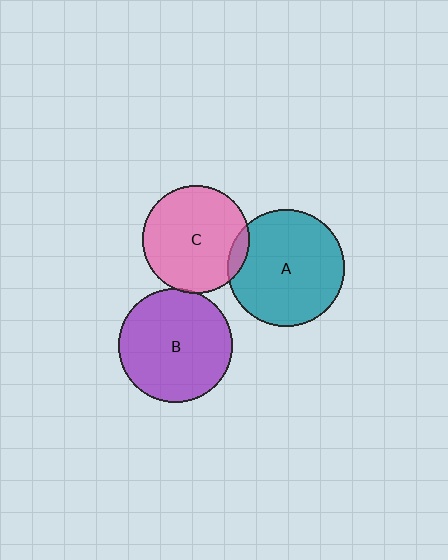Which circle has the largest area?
Circle A (teal).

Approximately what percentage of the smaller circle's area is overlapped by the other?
Approximately 5%.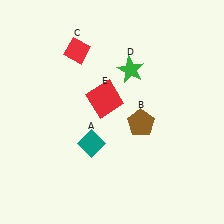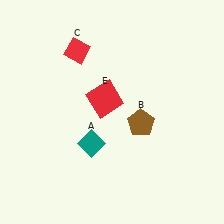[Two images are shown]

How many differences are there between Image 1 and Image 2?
There is 1 difference between the two images.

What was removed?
The green star (D) was removed in Image 2.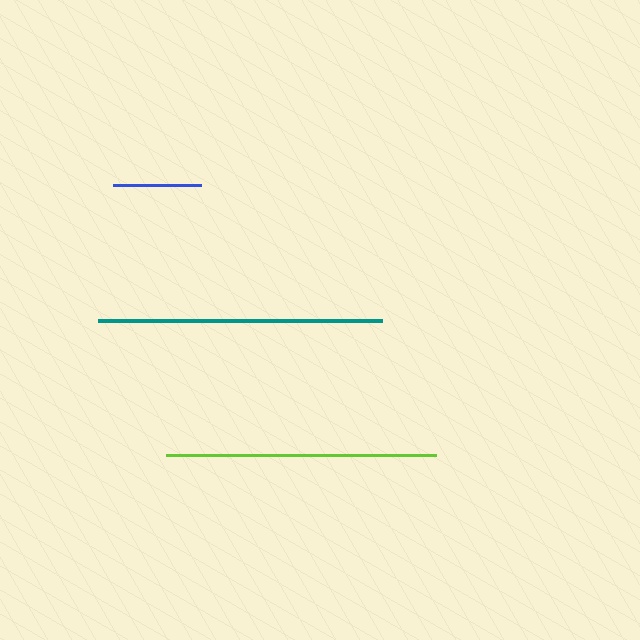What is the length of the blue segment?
The blue segment is approximately 87 pixels long.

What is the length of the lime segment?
The lime segment is approximately 271 pixels long.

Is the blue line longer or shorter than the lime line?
The lime line is longer than the blue line.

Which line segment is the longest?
The teal line is the longest at approximately 284 pixels.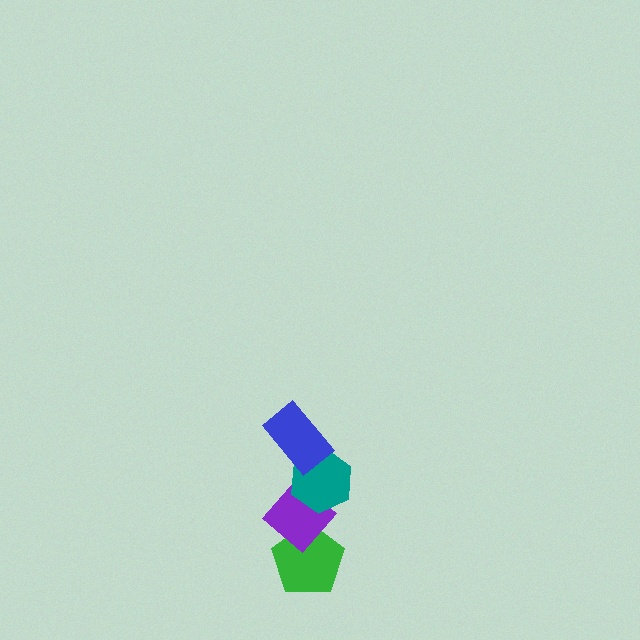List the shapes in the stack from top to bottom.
From top to bottom: the blue rectangle, the teal hexagon, the purple diamond, the green pentagon.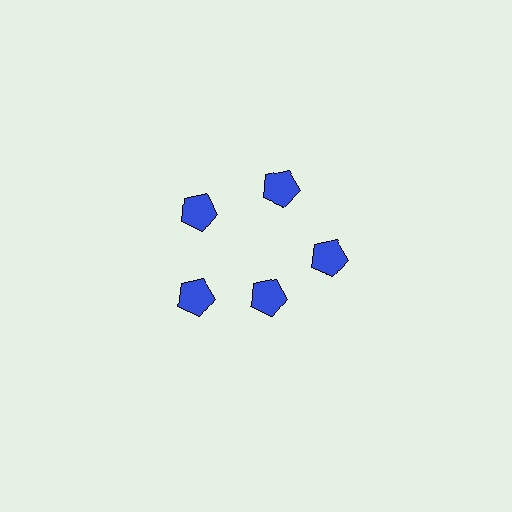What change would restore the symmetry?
The symmetry would be restored by moving it outward, back onto the ring so that all 5 pentagons sit at equal angles and equal distance from the center.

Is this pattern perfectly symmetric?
No. The 5 blue pentagons are arranged in a ring, but one element near the 5 o'clock position is pulled inward toward the center, breaking the 5-fold rotational symmetry.